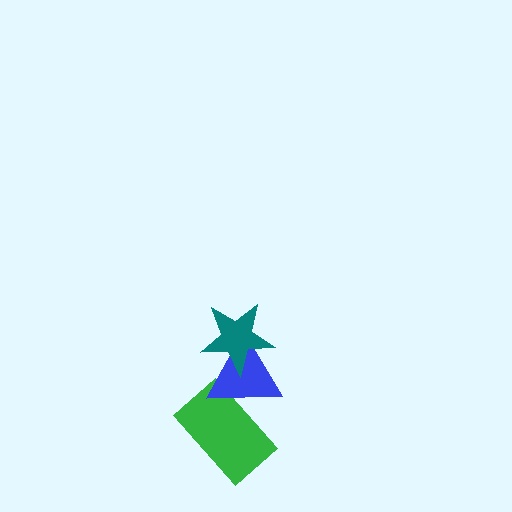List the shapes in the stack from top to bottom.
From top to bottom: the teal star, the blue triangle, the green rectangle.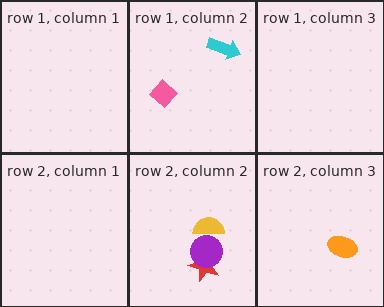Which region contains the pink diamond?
The row 1, column 2 region.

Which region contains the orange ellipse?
The row 2, column 3 region.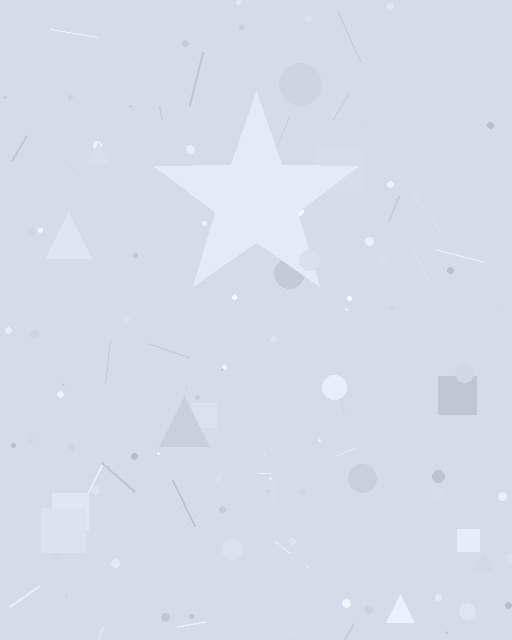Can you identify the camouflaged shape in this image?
The camouflaged shape is a star.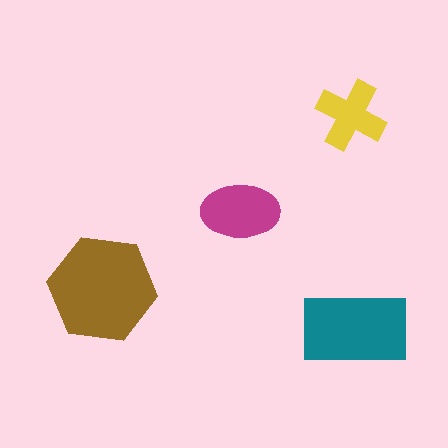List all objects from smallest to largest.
The yellow cross, the magenta ellipse, the teal rectangle, the brown hexagon.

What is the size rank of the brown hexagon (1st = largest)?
1st.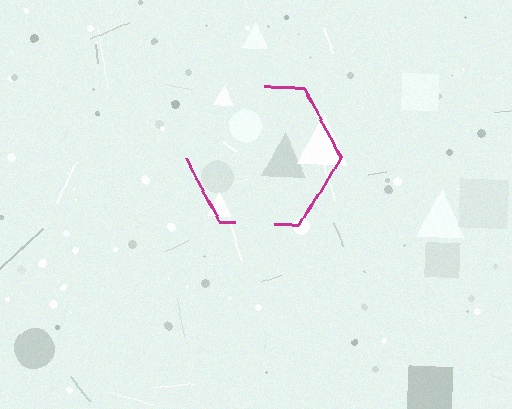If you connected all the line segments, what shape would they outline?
They would outline a hexagon.